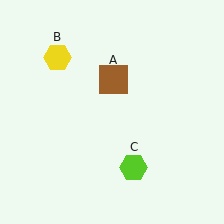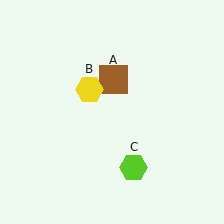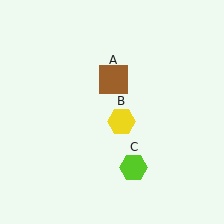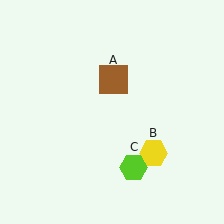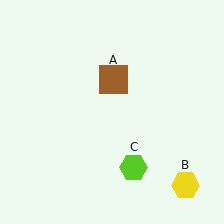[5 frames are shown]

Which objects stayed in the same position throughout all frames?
Brown square (object A) and lime hexagon (object C) remained stationary.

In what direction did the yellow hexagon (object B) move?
The yellow hexagon (object B) moved down and to the right.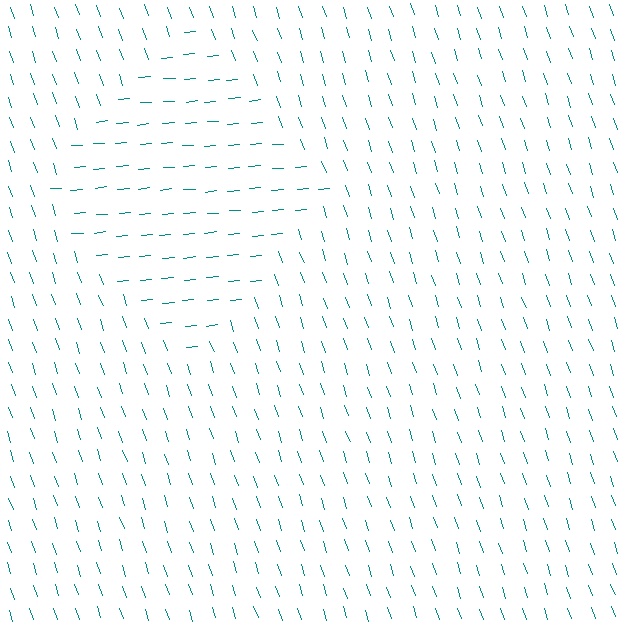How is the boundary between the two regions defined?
The boundary is defined purely by a change in line orientation (approximately 76 degrees difference). All lines are the same color and thickness.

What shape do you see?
I see a diamond.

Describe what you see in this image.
The image is filled with small teal line segments. A diamond region in the image has lines oriented differently from the surrounding lines, creating a visible texture boundary.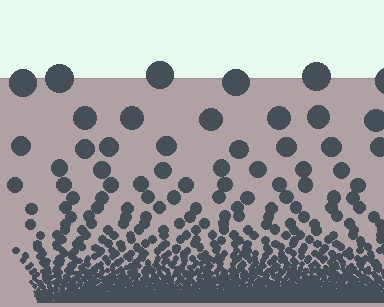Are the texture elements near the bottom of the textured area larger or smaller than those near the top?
Smaller. The gradient is inverted — elements near the bottom are smaller and denser.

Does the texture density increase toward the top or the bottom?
Density increases toward the bottom.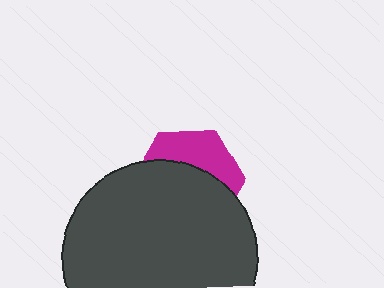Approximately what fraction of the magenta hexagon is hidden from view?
Roughly 64% of the magenta hexagon is hidden behind the dark gray circle.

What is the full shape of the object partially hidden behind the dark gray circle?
The partially hidden object is a magenta hexagon.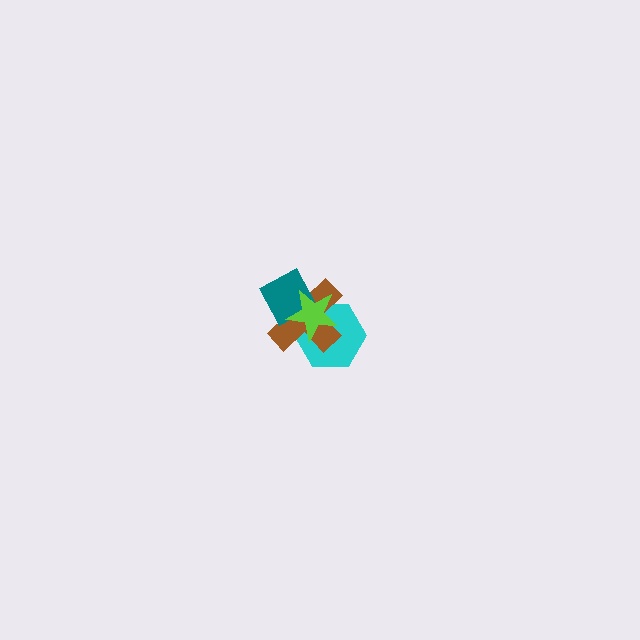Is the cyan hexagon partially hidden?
Yes, it is partially covered by another shape.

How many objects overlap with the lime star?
3 objects overlap with the lime star.